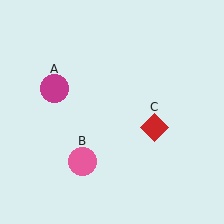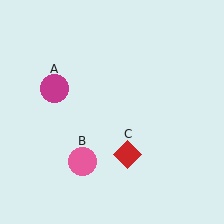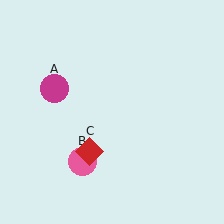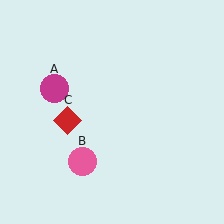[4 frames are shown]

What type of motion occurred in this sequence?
The red diamond (object C) rotated clockwise around the center of the scene.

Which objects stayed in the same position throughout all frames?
Magenta circle (object A) and pink circle (object B) remained stationary.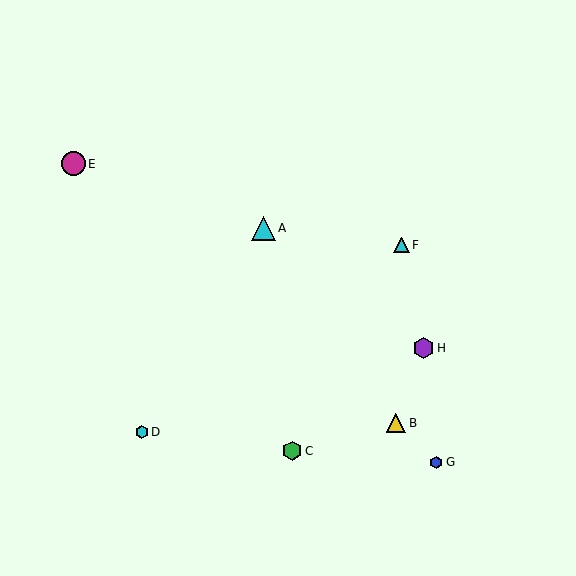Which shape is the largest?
The magenta circle (labeled E) is the largest.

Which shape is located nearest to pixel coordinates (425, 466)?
The blue hexagon (labeled G) at (436, 462) is nearest to that location.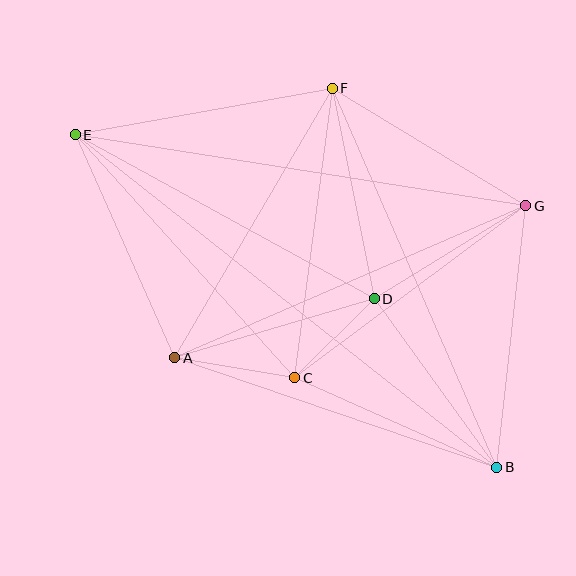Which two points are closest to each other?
Points C and D are closest to each other.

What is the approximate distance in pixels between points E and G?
The distance between E and G is approximately 456 pixels.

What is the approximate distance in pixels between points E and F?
The distance between E and F is approximately 261 pixels.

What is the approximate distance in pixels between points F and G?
The distance between F and G is approximately 227 pixels.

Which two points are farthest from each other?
Points B and E are farthest from each other.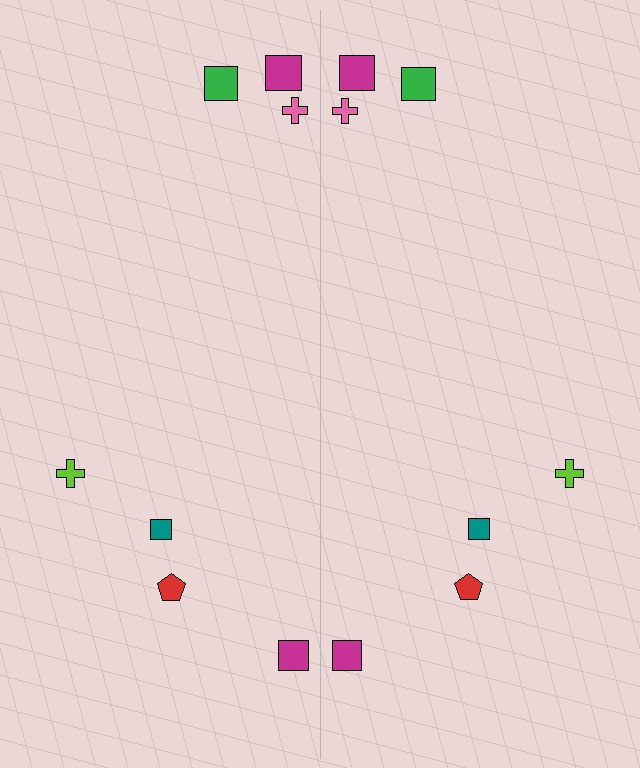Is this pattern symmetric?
Yes, this pattern has bilateral (reflection) symmetry.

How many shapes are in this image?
There are 14 shapes in this image.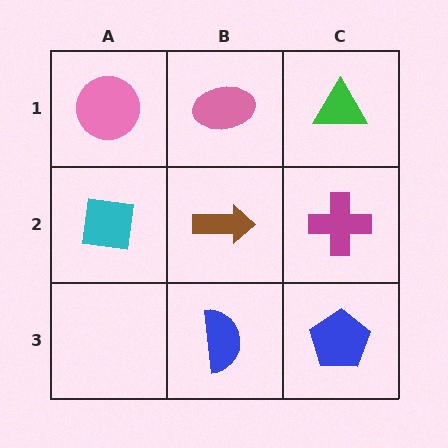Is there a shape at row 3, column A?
No, that cell is empty.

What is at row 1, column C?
A green triangle.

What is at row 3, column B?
A blue semicircle.